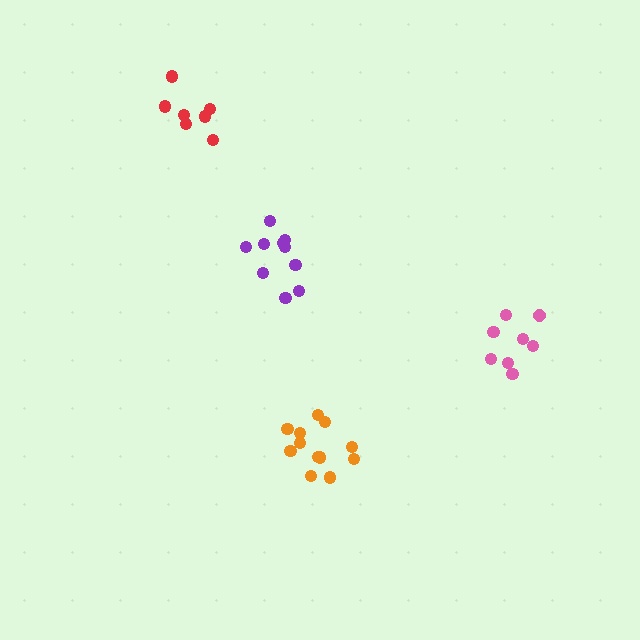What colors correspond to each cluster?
The clusters are colored: pink, orange, red, purple.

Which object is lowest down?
The orange cluster is bottommost.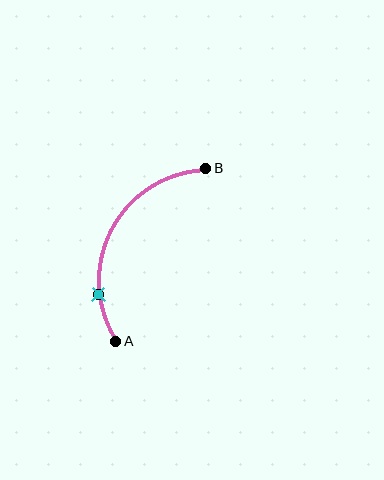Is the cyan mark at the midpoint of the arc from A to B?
No. The cyan mark lies on the arc but is closer to endpoint A. The arc midpoint would be at the point on the curve equidistant along the arc from both A and B.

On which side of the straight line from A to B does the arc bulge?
The arc bulges to the left of the straight line connecting A and B.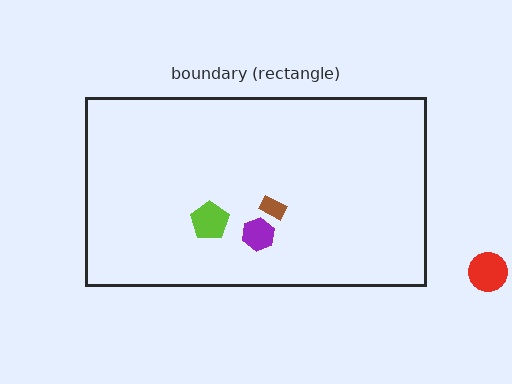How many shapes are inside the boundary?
3 inside, 1 outside.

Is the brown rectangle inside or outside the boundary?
Inside.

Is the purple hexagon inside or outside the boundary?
Inside.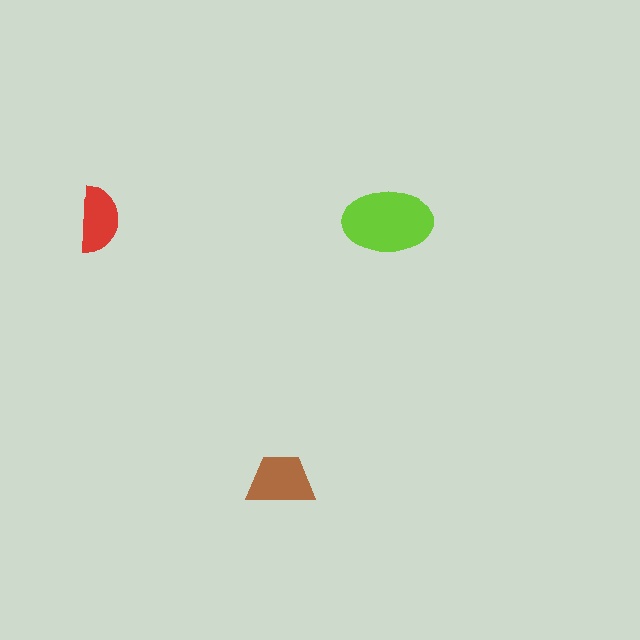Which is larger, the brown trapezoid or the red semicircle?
The brown trapezoid.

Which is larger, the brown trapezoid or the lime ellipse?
The lime ellipse.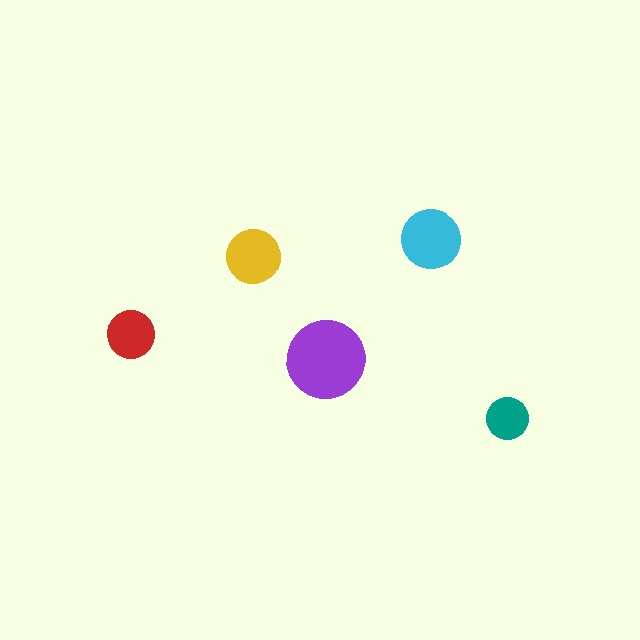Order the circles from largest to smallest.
the purple one, the cyan one, the yellow one, the red one, the teal one.